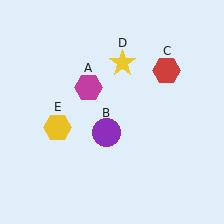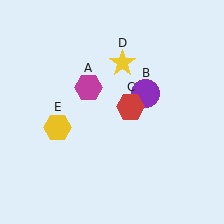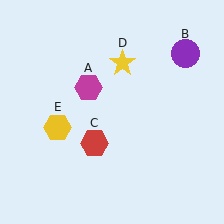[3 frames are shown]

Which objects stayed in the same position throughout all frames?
Magenta hexagon (object A) and yellow star (object D) and yellow hexagon (object E) remained stationary.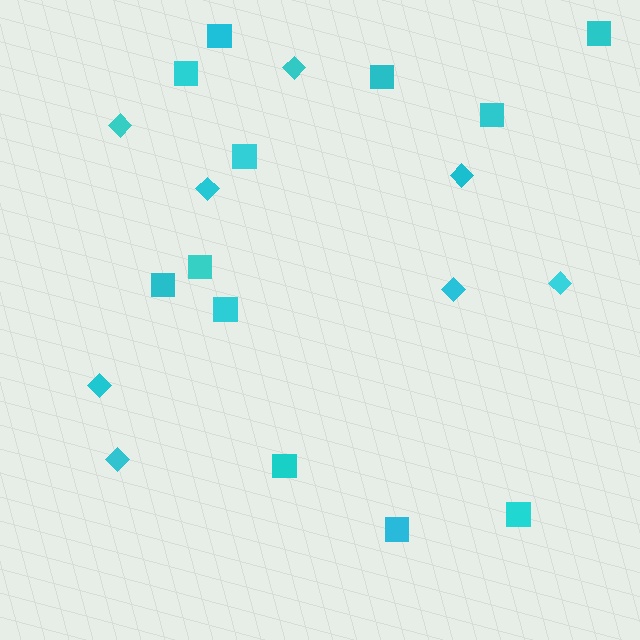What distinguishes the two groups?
There are 2 groups: one group of diamonds (8) and one group of squares (12).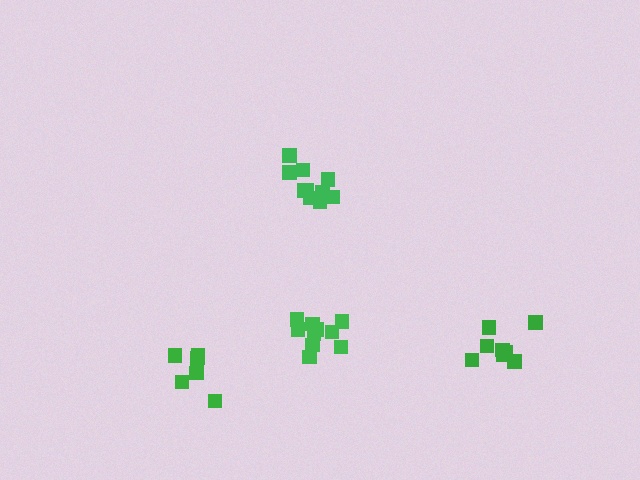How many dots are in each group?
Group 1: 10 dots, Group 2: 11 dots, Group 3: 8 dots, Group 4: 7 dots (36 total).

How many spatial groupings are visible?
There are 4 spatial groupings.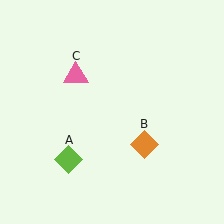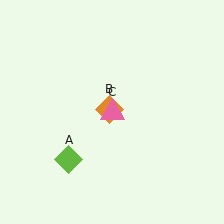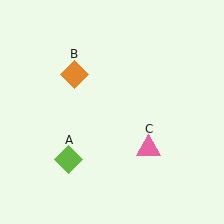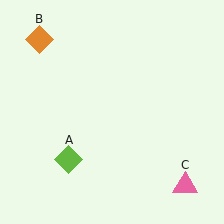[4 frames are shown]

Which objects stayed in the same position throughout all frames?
Lime diamond (object A) remained stationary.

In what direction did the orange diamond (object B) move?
The orange diamond (object B) moved up and to the left.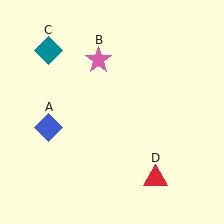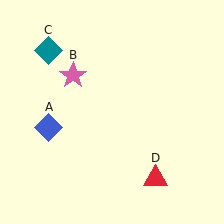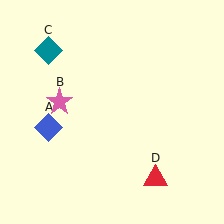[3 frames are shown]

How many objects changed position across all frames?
1 object changed position: pink star (object B).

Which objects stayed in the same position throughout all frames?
Blue diamond (object A) and teal diamond (object C) and red triangle (object D) remained stationary.